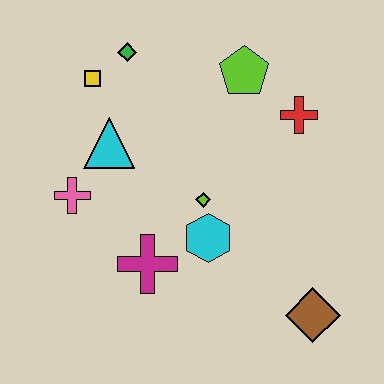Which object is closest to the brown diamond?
The cyan hexagon is closest to the brown diamond.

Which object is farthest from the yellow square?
The brown diamond is farthest from the yellow square.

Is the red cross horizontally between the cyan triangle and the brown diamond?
Yes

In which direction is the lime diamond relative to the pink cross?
The lime diamond is to the right of the pink cross.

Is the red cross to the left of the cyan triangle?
No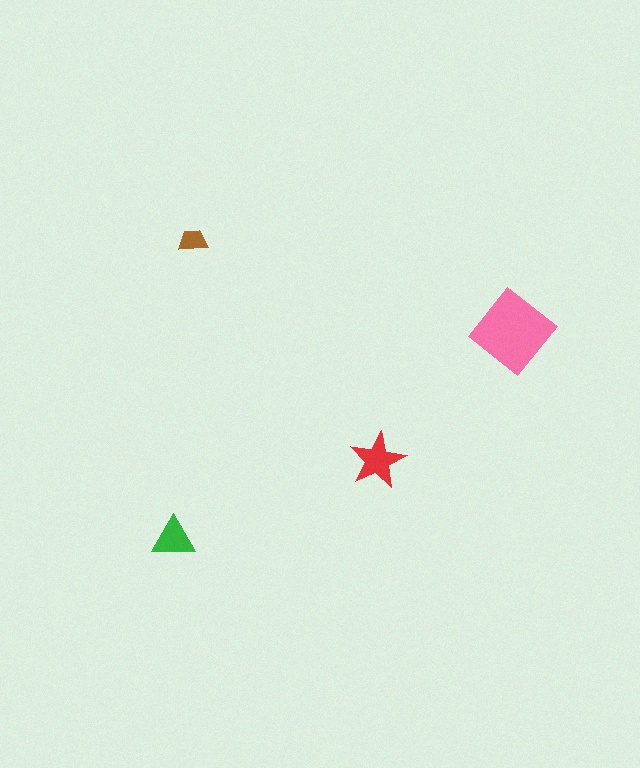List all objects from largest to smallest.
The pink diamond, the red star, the green triangle, the brown trapezoid.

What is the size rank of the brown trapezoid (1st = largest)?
4th.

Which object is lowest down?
The green triangle is bottommost.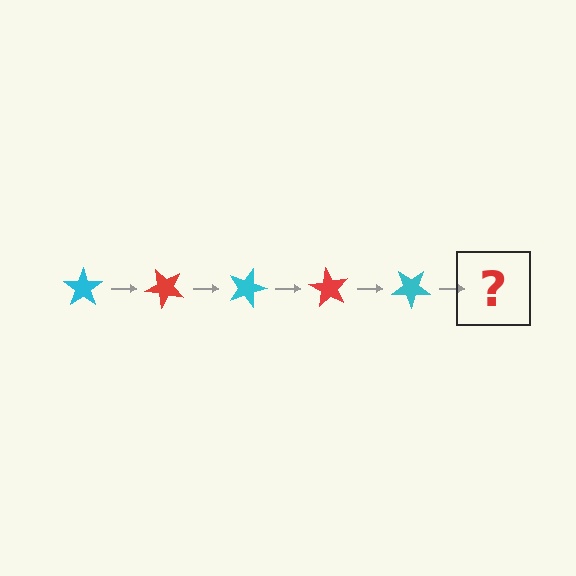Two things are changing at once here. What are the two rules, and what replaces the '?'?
The two rules are that it rotates 45 degrees each step and the color cycles through cyan and red. The '?' should be a red star, rotated 225 degrees from the start.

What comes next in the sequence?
The next element should be a red star, rotated 225 degrees from the start.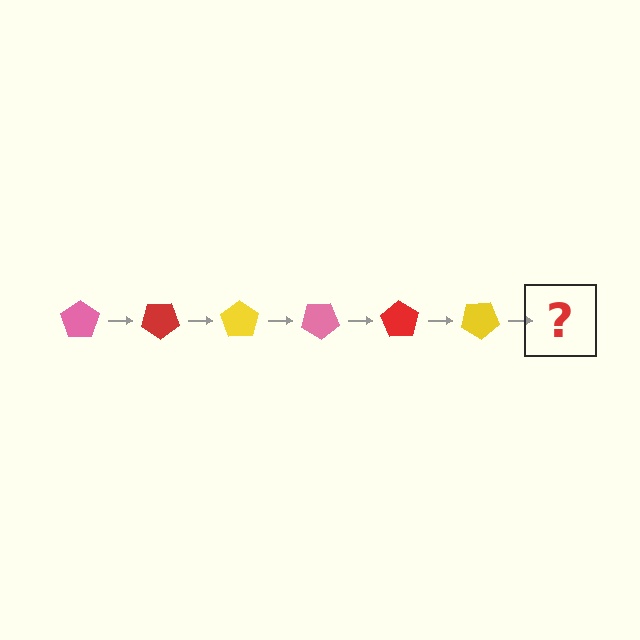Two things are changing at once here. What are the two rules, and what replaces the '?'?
The two rules are that it rotates 35 degrees each step and the color cycles through pink, red, and yellow. The '?' should be a pink pentagon, rotated 210 degrees from the start.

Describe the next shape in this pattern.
It should be a pink pentagon, rotated 210 degrees from the start.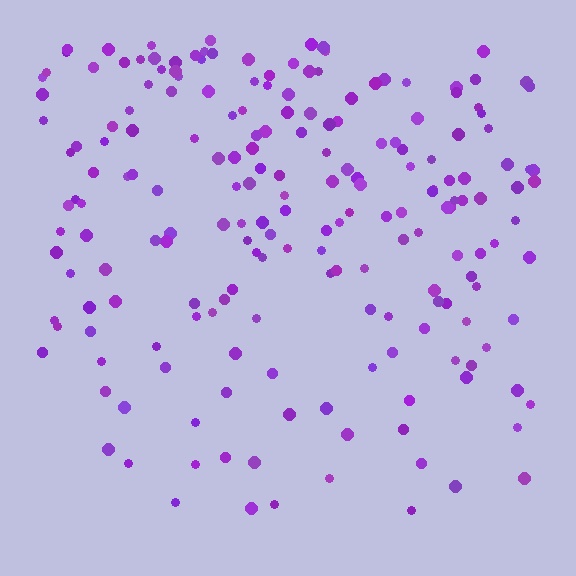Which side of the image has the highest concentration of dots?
The top.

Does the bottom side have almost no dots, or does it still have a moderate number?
Still a moderate number, just noticeably fewer than the top.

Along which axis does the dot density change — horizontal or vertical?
Vertical.